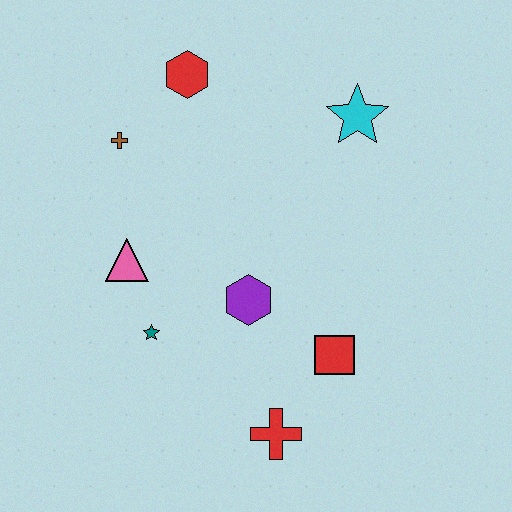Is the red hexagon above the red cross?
Yes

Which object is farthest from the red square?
The red hexagon is farthest from the red square.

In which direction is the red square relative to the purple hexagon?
The red square is to the right of the purple hexagon.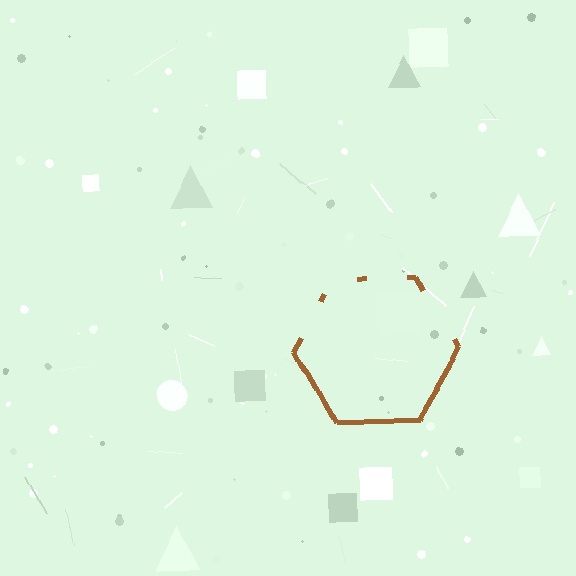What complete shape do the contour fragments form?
The contour fragments form a hexagon.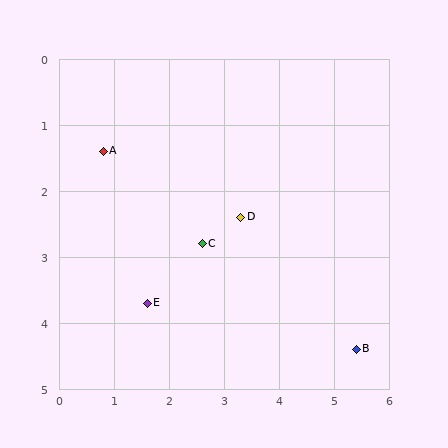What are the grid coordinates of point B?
Point B is at approximately (5.4, 4.4).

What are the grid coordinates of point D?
Point D is at approximately (3.3, 2.4).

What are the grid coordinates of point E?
Point E is at approximately (1.6, 3.7).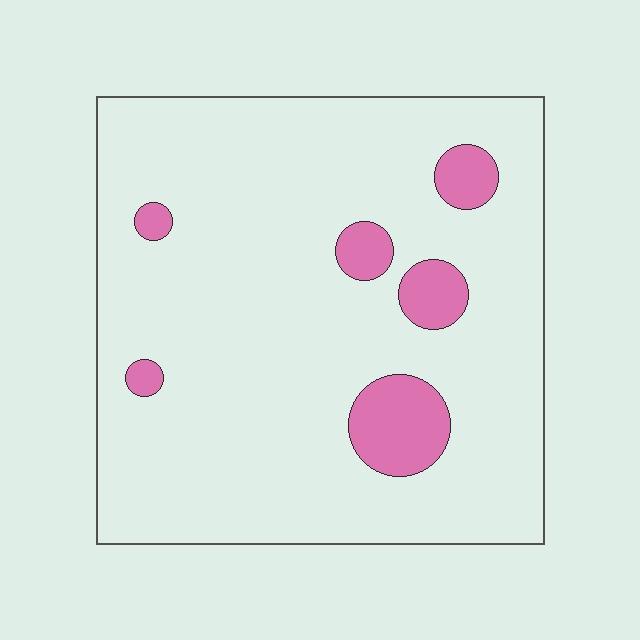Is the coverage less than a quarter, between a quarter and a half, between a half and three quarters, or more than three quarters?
Less than a quarter.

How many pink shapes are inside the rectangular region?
6.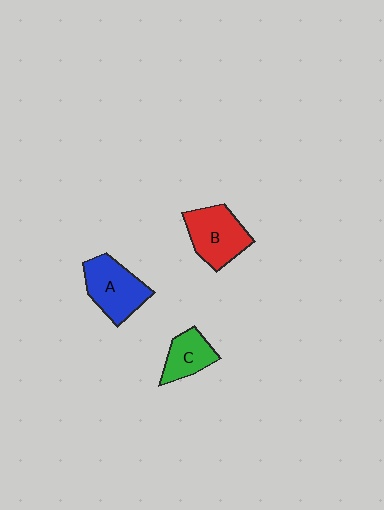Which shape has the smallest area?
Shape C (green).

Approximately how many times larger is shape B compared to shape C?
Approximately 1.5 times.